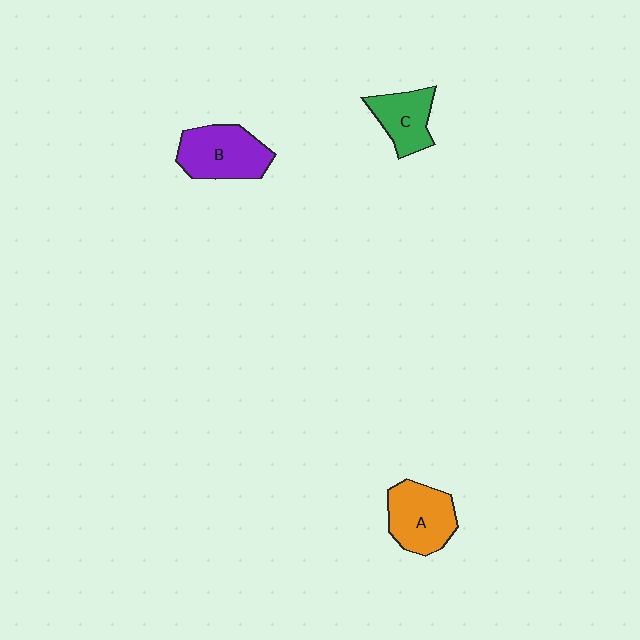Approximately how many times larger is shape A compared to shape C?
Approximately 1.3 times.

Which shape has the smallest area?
Shape C (green).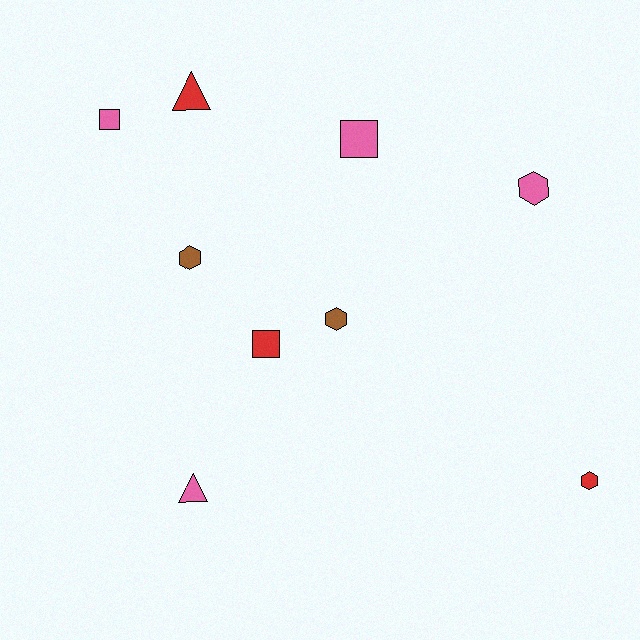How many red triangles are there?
There is 1 red triangle.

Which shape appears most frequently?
Hexagon, with 4 objects.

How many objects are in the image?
There are 9 objects.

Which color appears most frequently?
Pink, with 4 objects.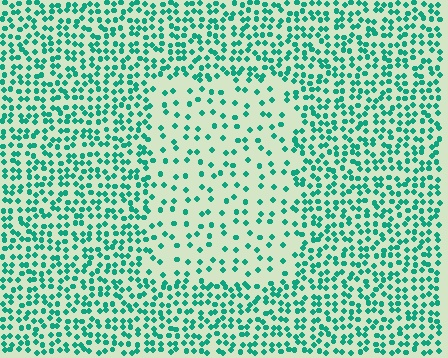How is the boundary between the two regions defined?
The boundary is defined by a change in element density (approximately 2.3x ratio). All elements are the same color, size, and shape.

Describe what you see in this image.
The image contains small teal elements arranged at two different densities. A rectangle-shaped region is visible where the elements are less densely packed than the surrounding area.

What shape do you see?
I see a rectangle.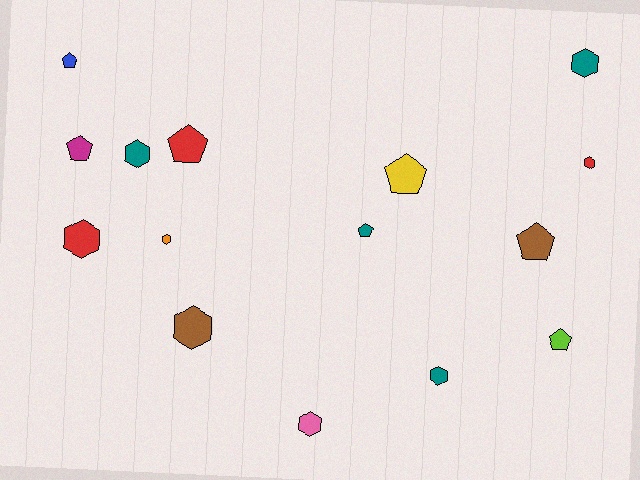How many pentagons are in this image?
There are 7 pentagons.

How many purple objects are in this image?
There are no purple objects.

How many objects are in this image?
There are 15 objects.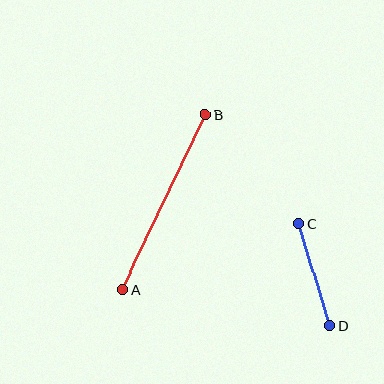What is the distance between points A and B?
The distance is approximately 194 pixels.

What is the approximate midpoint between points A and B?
The midpoint is at approximately (164, 203) pixels.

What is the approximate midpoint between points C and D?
The midpoint is at approximately (314, 275) pixels.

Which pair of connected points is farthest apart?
Points A and B are farthest apart.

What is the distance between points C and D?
The distance is approximately 107 pixels.